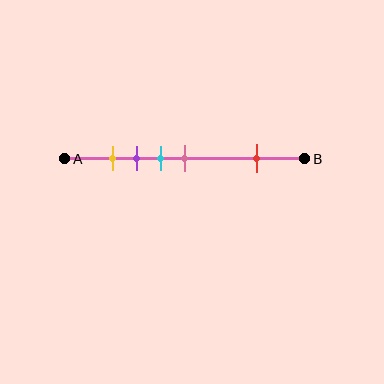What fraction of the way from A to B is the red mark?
The red mark is approximately 80% (0.8) of the way from A to B.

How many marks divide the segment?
There are 5 marks dividing the segment.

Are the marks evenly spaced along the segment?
No, the marks are not evenly spaced.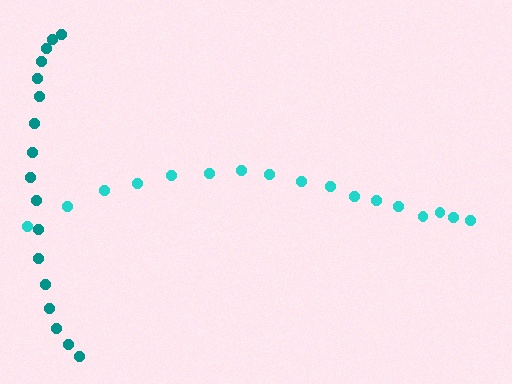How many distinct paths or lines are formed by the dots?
There are 2 distinct paths.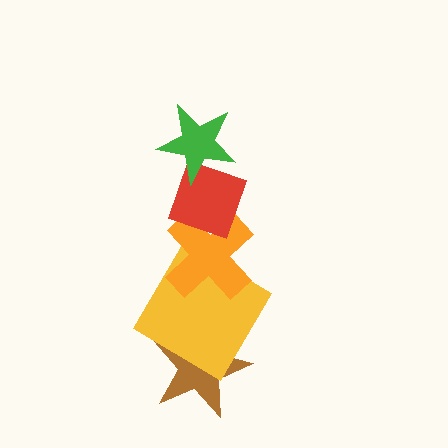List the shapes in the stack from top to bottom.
From top to bottom: the green star, the red diamond, the orange cross, the yellow diamond, the brown star.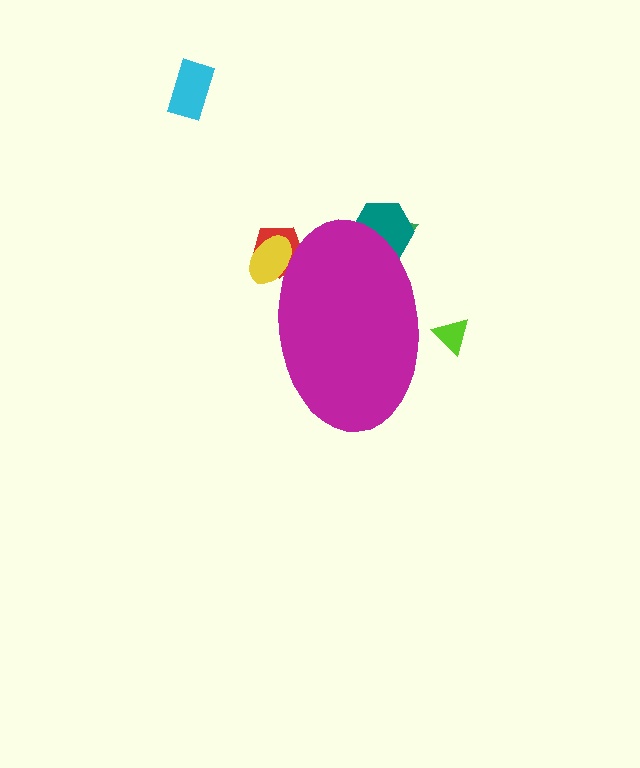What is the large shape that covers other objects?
A magenta ellipse.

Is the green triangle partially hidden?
Yes, the green triangle is partially hidden behind the magenta ellipse.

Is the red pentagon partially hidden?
Yes, the red pentagon is partially hidden behind the magenta ellipse.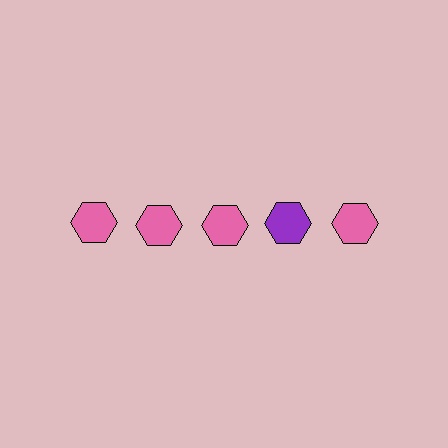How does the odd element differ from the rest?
It has a different color: purple instead of pink.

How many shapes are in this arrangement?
There are 5 shapes arranged in a grid pattern.